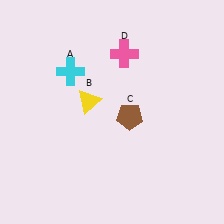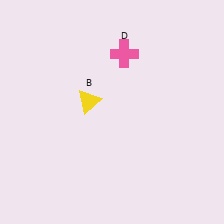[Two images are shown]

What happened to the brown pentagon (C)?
The brown pentagon (C) was removed in Image 2. It was in the bottom-right area of Image 1.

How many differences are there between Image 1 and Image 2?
There are 2 differences between the two images.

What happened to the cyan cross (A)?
The cyan cross (A) was removed in Image 2. It was in the top-left area of Image 1.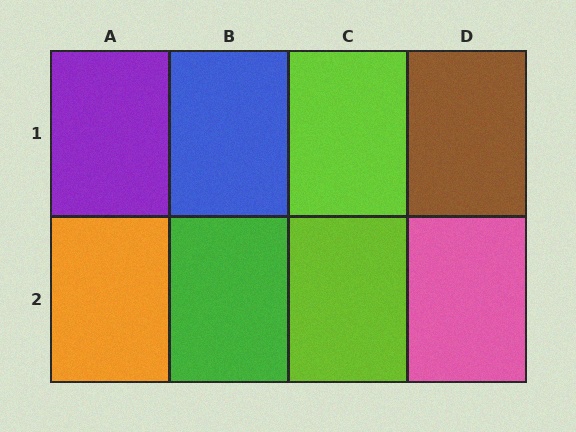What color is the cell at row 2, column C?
Lime.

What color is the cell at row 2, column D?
Pink.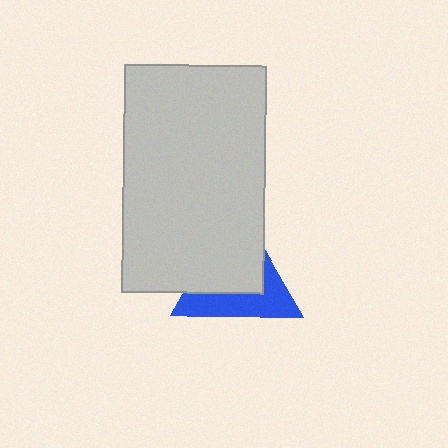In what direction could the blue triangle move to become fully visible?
The blue triangle could move toward the lower-right. That would shift it out from behind the light gray rectangle entirely.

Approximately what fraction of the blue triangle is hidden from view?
Roughly 56% of the blue triangle is hidden behind the light gray rectangle.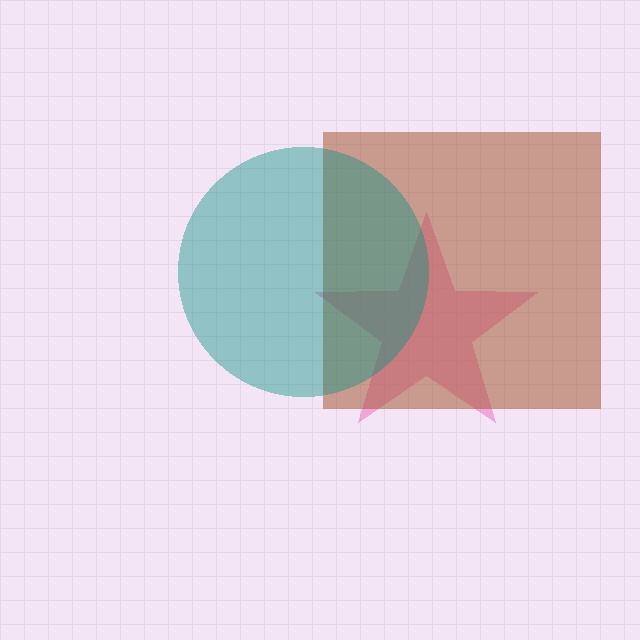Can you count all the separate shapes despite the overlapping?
Yes, there are 3 separate shapes.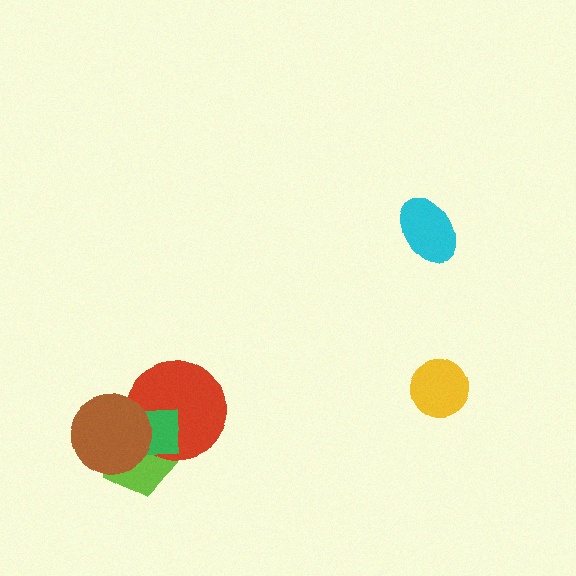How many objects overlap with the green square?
3 objects overlap with the green square.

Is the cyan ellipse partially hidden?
No, no other shape covers it.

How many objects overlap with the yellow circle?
0 objects overlap with the yellow circle.